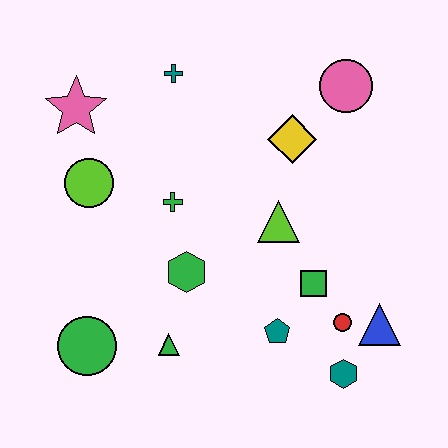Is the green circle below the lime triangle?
Yes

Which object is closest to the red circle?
The blue triangle is closest to the red circle.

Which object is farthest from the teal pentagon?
The pink star is farthest from the teal pentagon.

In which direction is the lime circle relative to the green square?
The lime circle is to the left of the green square.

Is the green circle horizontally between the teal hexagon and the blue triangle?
No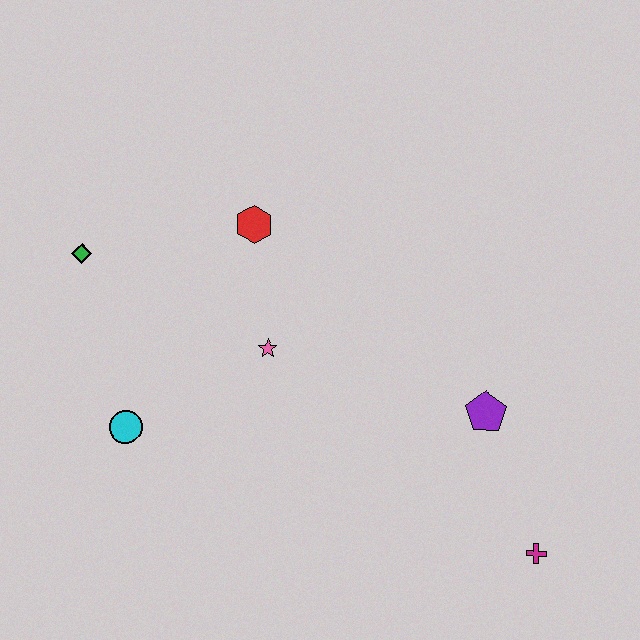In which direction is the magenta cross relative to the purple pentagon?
The magenta cross is below the purple pentagon.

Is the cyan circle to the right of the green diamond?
Yes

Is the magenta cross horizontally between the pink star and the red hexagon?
No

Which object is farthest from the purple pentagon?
The green diamond is farthest from the purple pentagon.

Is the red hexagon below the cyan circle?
No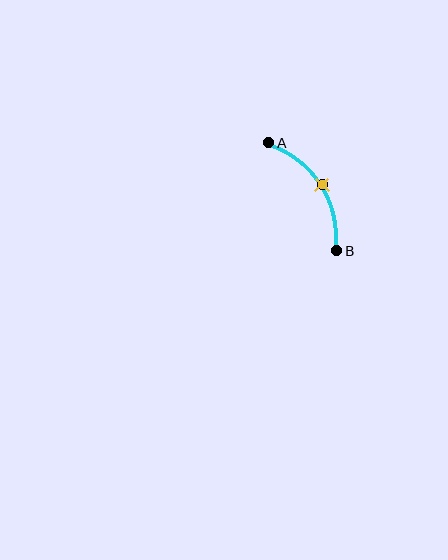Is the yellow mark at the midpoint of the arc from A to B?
Yes. The yellow mark lies on the arc at equal arc-length from both A and B — it is the arc midpoint.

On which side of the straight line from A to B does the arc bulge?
The arc bulges to the right of the straight line connecting A and B.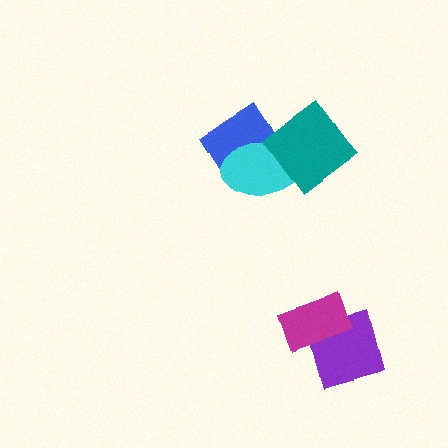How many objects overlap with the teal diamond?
1 object overlaps with the teal diamond.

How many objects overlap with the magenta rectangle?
1 object overlaps with the magenta rectangle.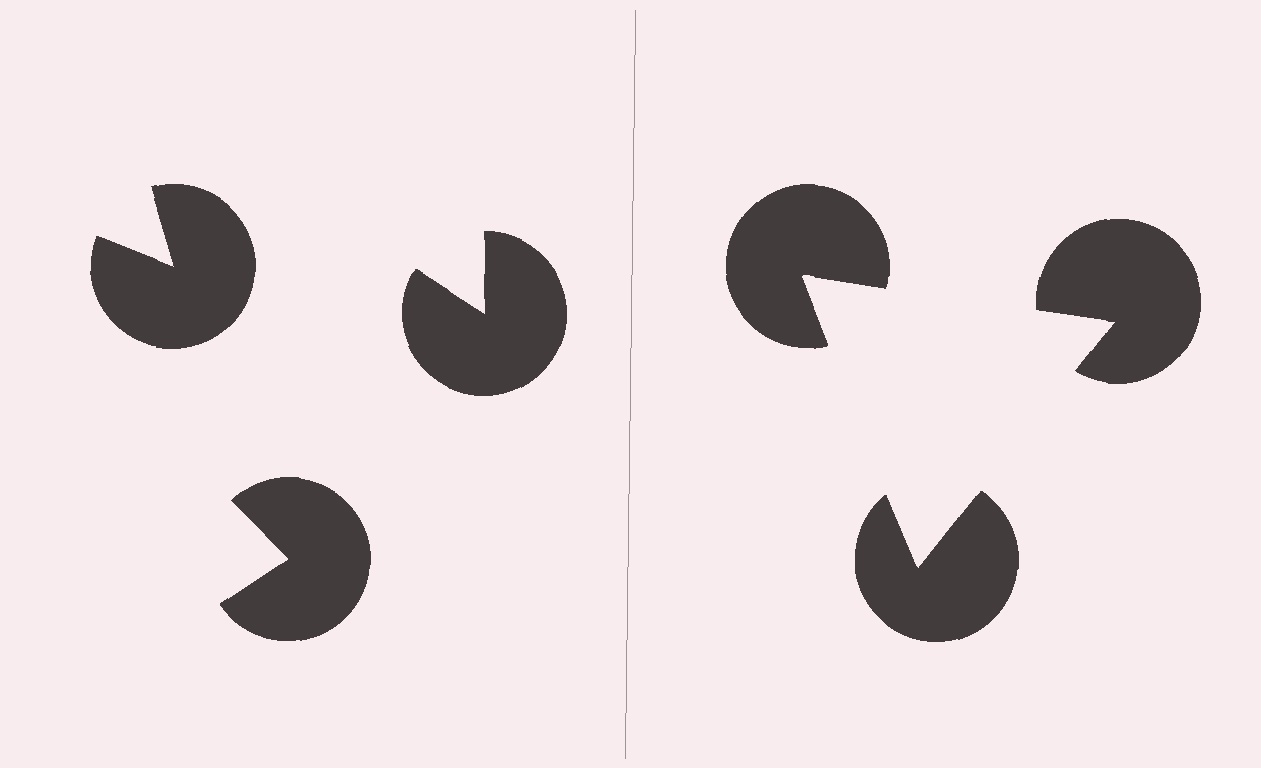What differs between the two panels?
The pac-man discs are positioned identically on both sides; only the wedge orientations differ. On the right they align to a triangle; on the left they are misaligned.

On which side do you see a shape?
An illusory triangle appears on the right side. On the left side the wedge cuts are rotated, so no coherent shape forms.